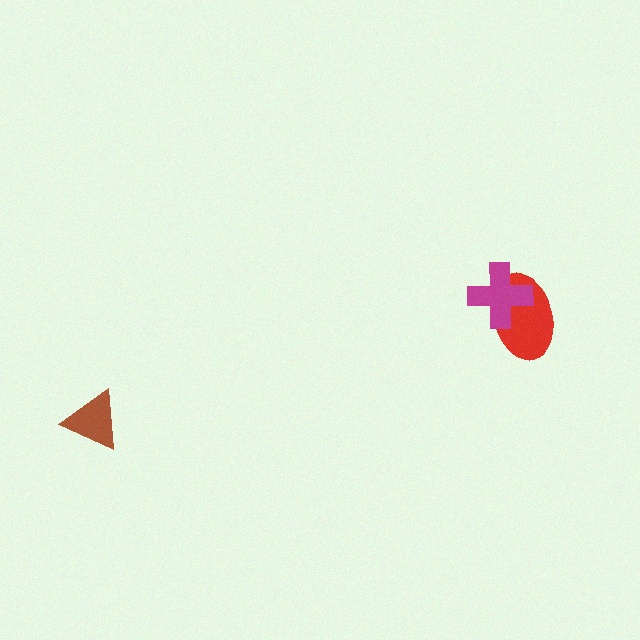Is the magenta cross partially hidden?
No, no other shape covers it.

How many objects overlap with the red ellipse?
1 object overlaps with the red ellipse.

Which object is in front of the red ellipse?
The magenta cross is in front of the red ellipse.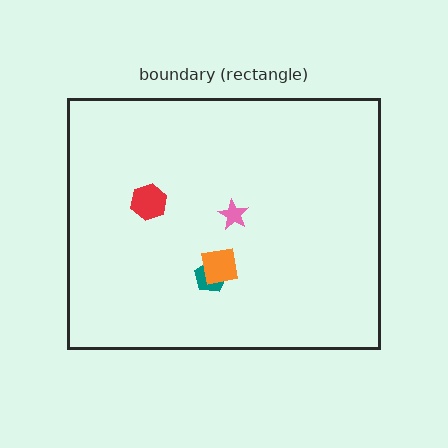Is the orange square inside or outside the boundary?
Inside.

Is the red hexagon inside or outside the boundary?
Inside.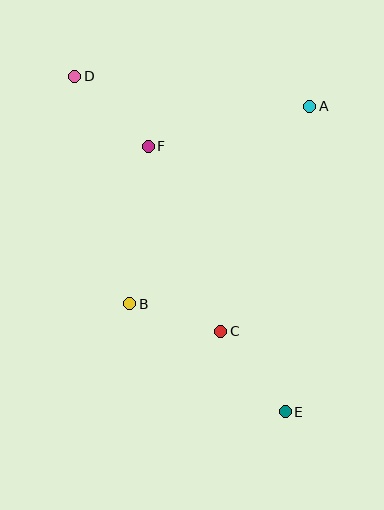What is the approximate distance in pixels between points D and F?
The distance between D and F is approximately 101 pixels.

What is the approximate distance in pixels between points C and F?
The distance between C and F is approximately 199 pixels.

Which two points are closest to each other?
Points B and C are closest to each other.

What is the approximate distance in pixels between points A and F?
The distance between A and F is approximately 167 pixels.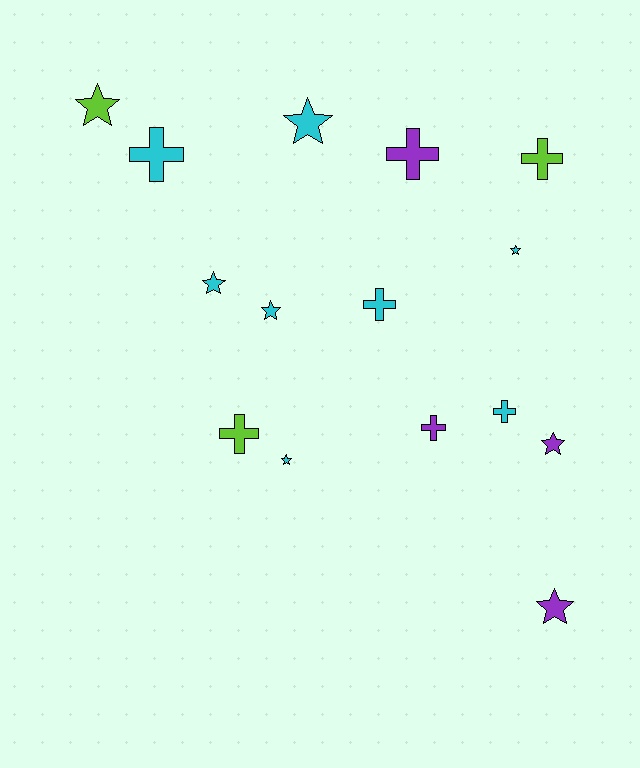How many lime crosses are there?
There are 2 lime crosses.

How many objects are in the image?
There are 15 objects.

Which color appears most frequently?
Cyan, with 8 objects.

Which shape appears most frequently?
Star, with 8 objects.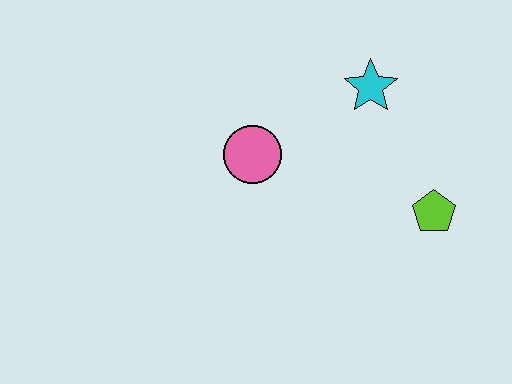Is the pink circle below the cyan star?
Yes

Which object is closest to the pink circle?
The cyan star is closest to the pink circle.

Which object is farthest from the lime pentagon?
The pink circle is farthest from the lime pentagon.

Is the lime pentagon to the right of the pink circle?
Yes